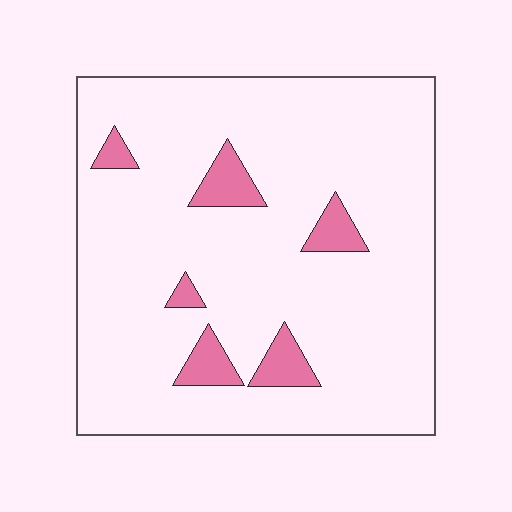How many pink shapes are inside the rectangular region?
6.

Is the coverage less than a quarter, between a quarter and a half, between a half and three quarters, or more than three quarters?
Less than a quarter.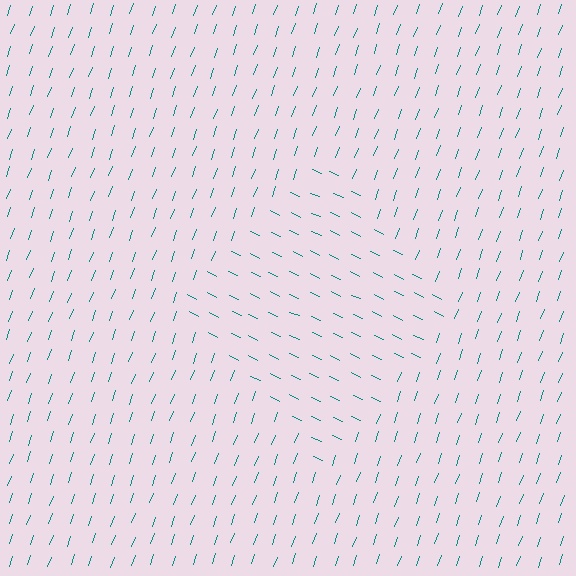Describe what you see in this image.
The image is filled with small teal line segments. A diamond region in the image has lines oriented differently from the surrounding lines, creating a visible texture boundary.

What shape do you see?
I see a diamond.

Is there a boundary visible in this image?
Yes, there is a texture boundary formed by a change in line orientation.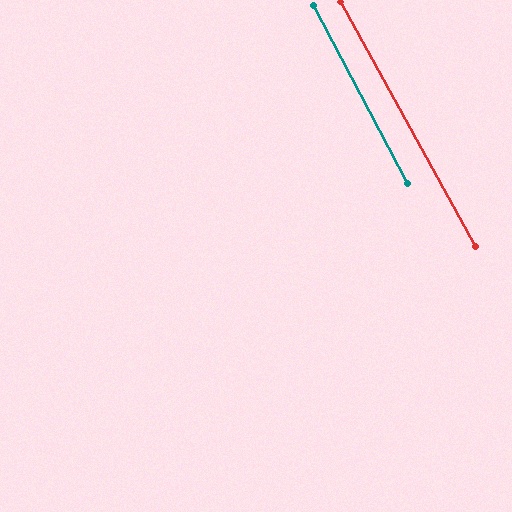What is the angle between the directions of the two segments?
Approximately 1 degree.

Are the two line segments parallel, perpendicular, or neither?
Parallel — their directions differ by only 0.9°.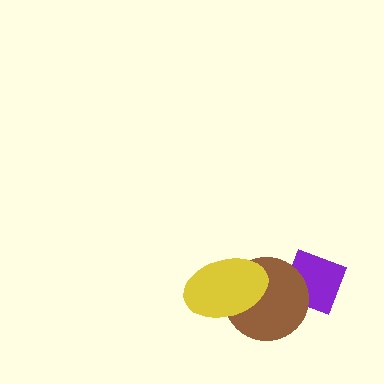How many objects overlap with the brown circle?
2 objects overlap with the brown circle.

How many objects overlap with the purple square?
1 object overlaps with the purple square.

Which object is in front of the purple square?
The brown circle is in front of the purple square.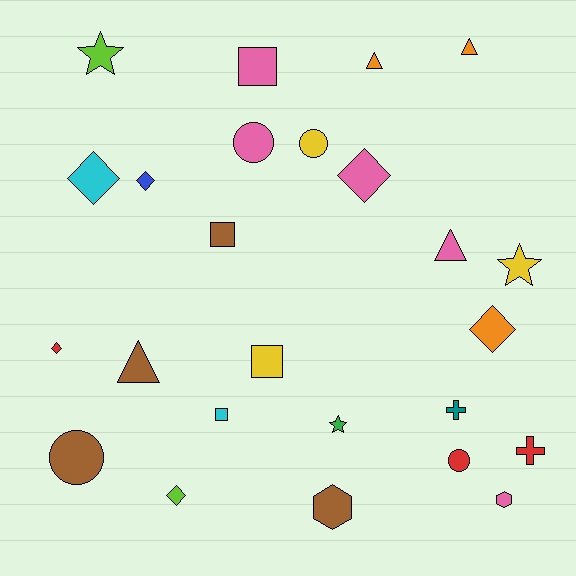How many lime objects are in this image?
There are 2 lime objects.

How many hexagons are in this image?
There are 2 hexagons.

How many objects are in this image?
There are 25 objects.